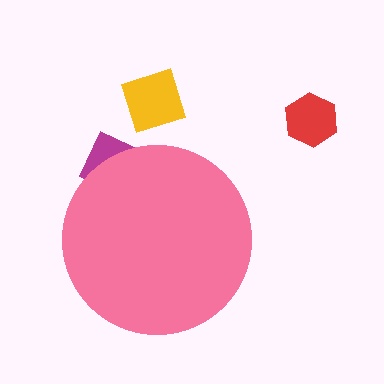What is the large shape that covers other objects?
A pink circle.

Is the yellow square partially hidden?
No, the yellow square is fully visible.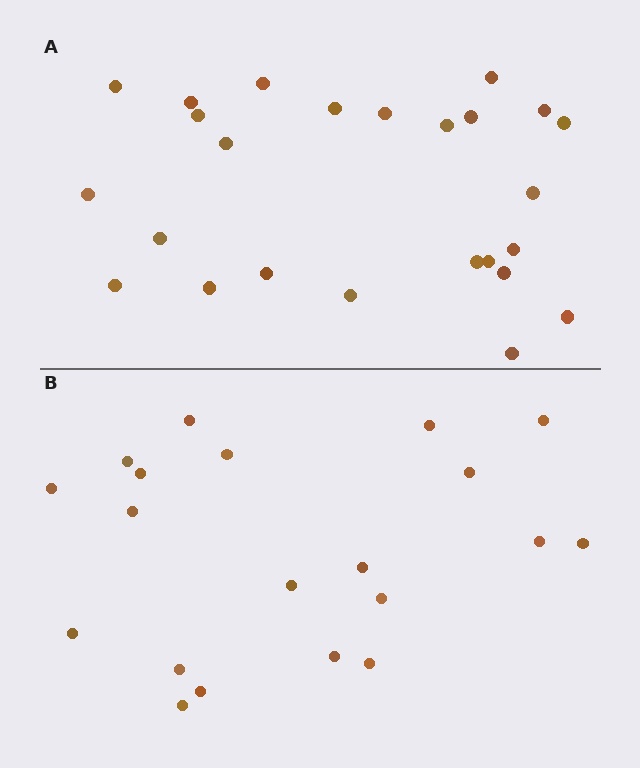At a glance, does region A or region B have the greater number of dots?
Region A (the top region) has more dots.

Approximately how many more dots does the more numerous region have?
Region A has about 5 more dots than region B.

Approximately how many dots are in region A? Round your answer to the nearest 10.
About 20 dots. (The exact count is 25, which rounds to 20.)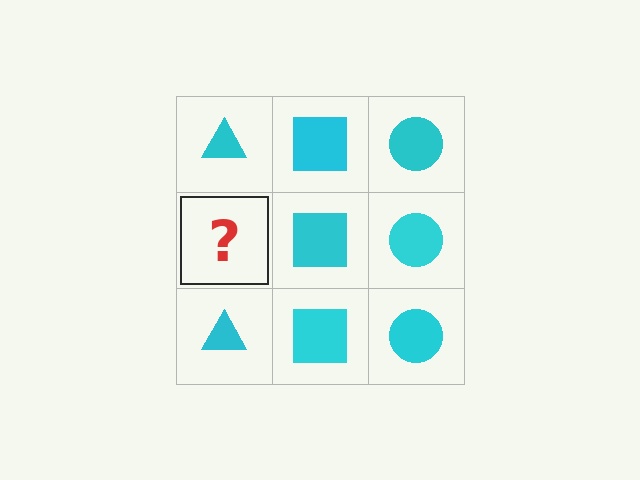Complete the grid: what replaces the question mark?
The question mark should be replaced with a cyan triangle.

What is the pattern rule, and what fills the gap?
The rule is that each column has a consistent shape. The gap should be filled with a cyan triangle.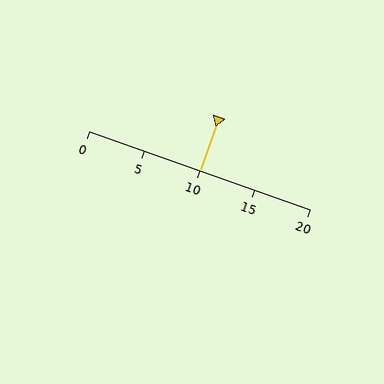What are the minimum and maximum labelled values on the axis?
The axis runs from 0 to 20.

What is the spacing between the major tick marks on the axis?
The major ticks are spaced 5 apart.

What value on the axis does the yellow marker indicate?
The marker indicates approximately 10.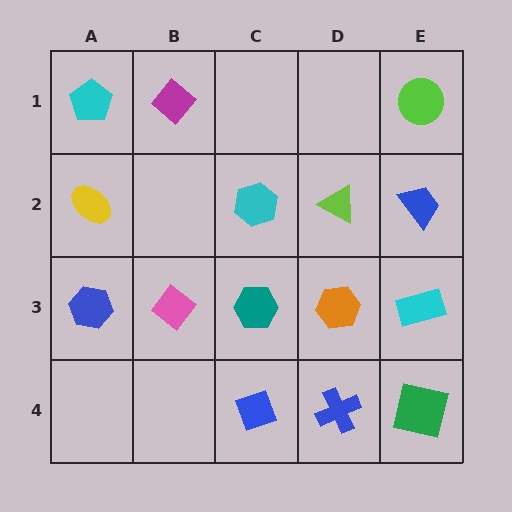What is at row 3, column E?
A cyan rectangle.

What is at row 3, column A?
A blue hexagon.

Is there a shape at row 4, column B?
No, that cell is empty.